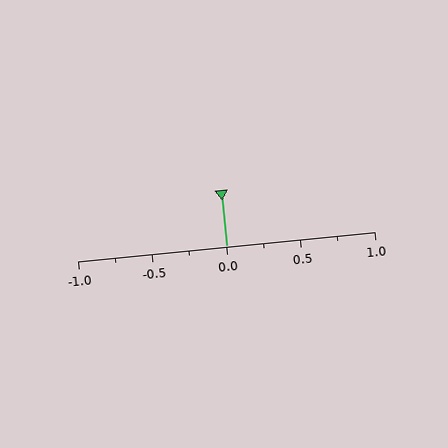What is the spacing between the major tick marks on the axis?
The major ticks are spaced 0.5 apart.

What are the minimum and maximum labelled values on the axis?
The axis runs from -1.0 to 1.0.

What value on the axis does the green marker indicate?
The marker indicates approximately 0.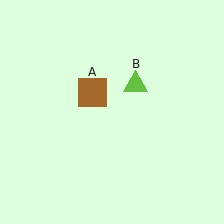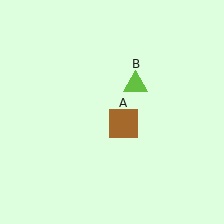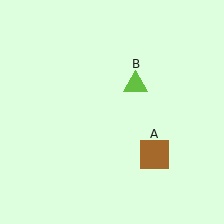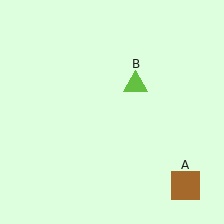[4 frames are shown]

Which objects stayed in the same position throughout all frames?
Lime triangle (object B) remained stationary.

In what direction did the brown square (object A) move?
The brown square (object A) moved down and to the right.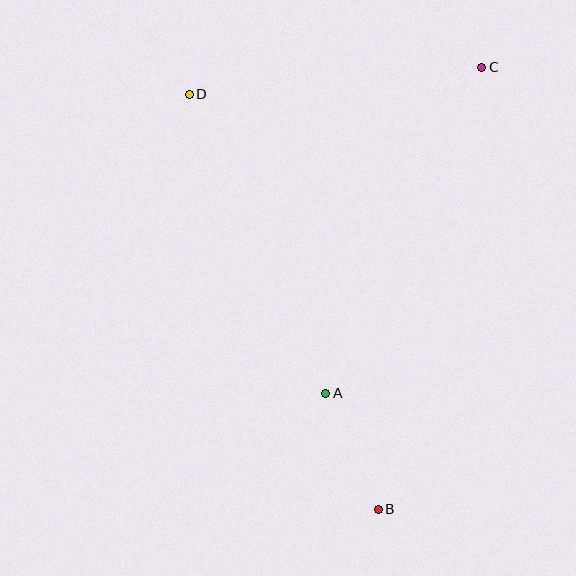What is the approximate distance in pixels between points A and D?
The distance between A and D is approximately 329 pixels.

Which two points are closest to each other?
Points A and B are closest to each other.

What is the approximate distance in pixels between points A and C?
The distance between A and C is approximately 362 pixels.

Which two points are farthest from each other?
Points B and D are farthest from each other.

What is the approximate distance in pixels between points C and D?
The distance between C and D is approximately 294 pixels.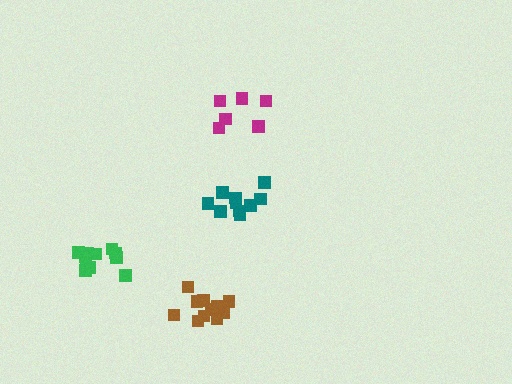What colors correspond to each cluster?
The clusters are colored: green, brown, teal, magenta.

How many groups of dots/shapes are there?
There are 4 groups.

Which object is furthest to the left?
The green cluster is leftmost.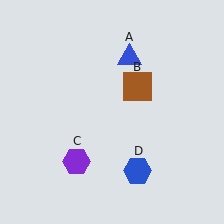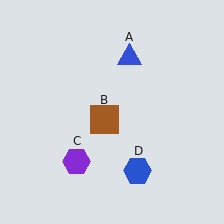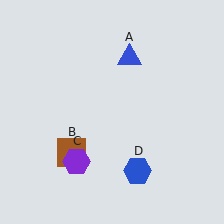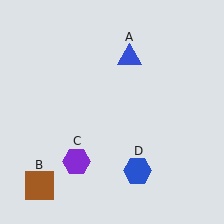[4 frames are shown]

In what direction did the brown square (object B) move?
The brown square (object B) moved down and to the left.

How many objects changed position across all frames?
1 object changed position: brown square (object B).